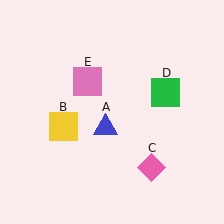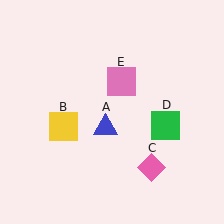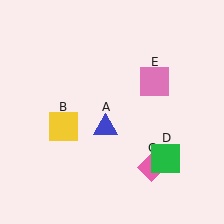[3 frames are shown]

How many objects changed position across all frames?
2 objects changed position: green square (object D), pink square (object E).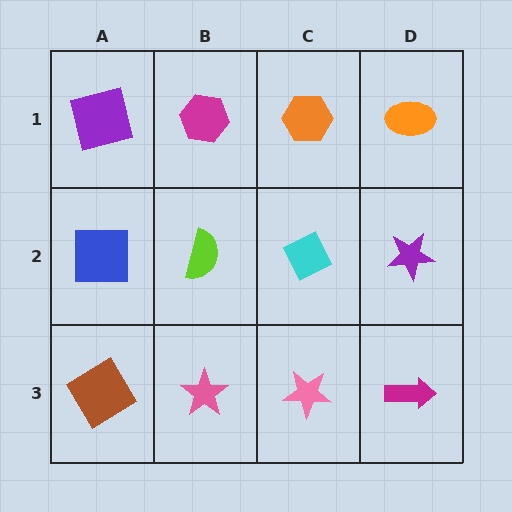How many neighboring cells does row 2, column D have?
3.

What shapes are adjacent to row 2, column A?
A purple square (row 1, column A), a brown diamond (row 3, column A), a lime semicircle (row 2, column B).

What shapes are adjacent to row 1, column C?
A cyan diamond (row 2, column C), a magenta hexagon (row 1, column B), an orange ellipse (row 1, column D).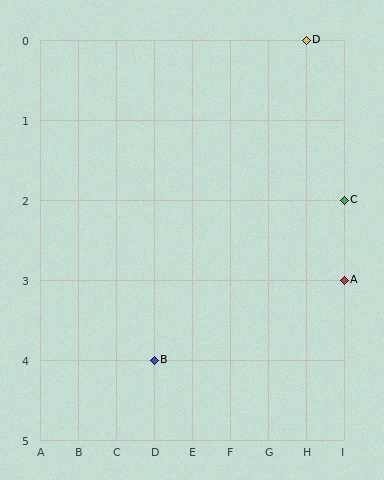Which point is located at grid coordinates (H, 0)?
Point D is at (H, 0).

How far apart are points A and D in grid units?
Points A and D are 1 column and 3 rows apart (about 3.2 grid units diagonally).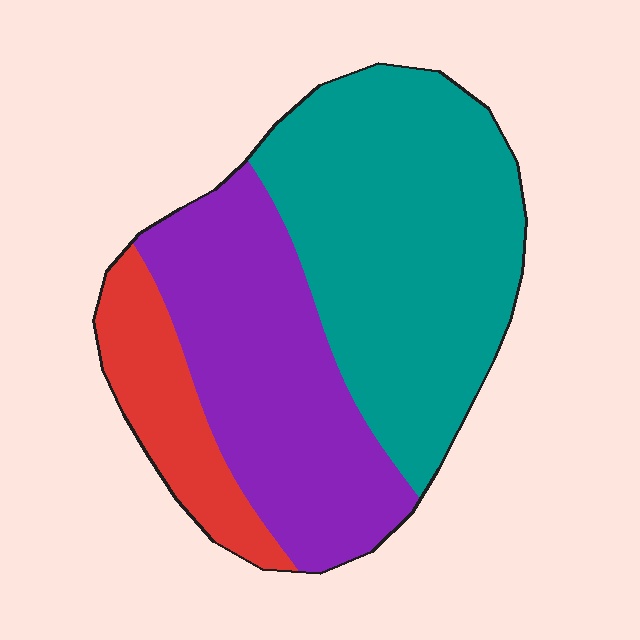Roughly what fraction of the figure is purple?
Purple covers around 35% of the figure.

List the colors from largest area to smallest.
From largest to smallest: teal, purple, red.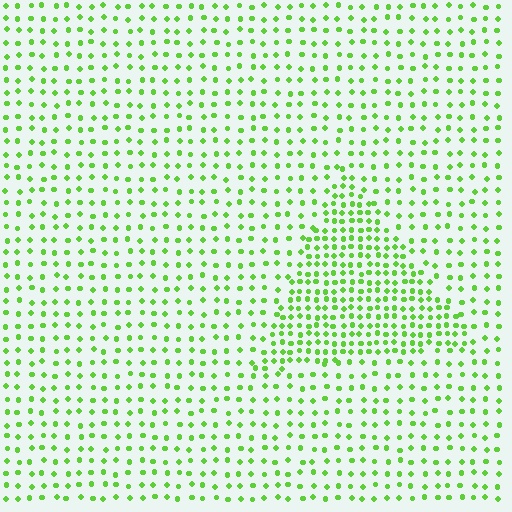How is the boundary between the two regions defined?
The boundary is defined by a change in element density (approximately 2.0x ratio). All elements are the same color, size, and shape.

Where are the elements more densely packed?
The elements are more densely packed inside the triangle boundary.